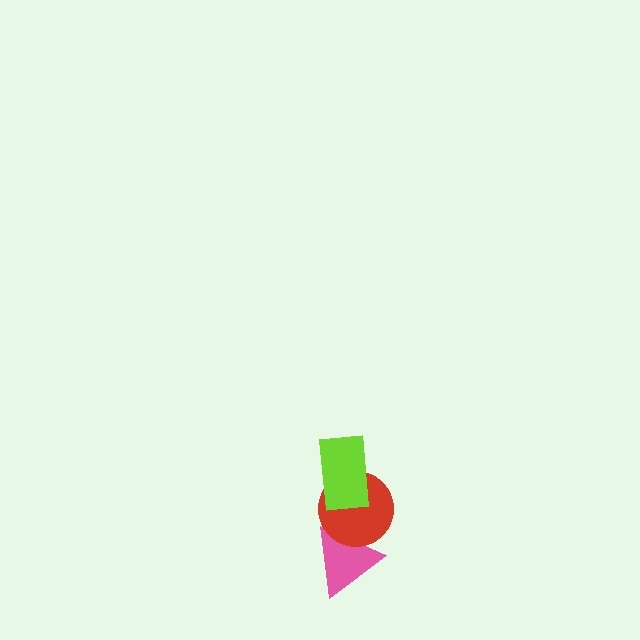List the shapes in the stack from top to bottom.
From top to bottom: the lime rectangle, the red circle, the pink triangle.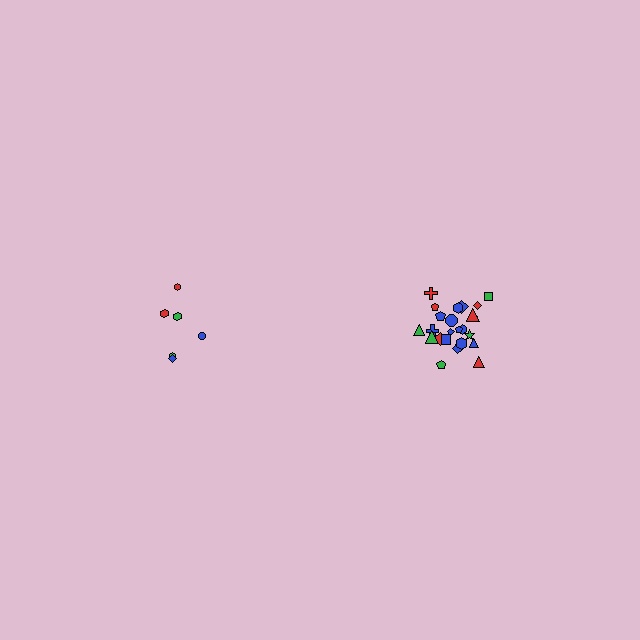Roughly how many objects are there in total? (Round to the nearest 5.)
Roughly 30 objects in total.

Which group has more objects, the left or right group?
The right group.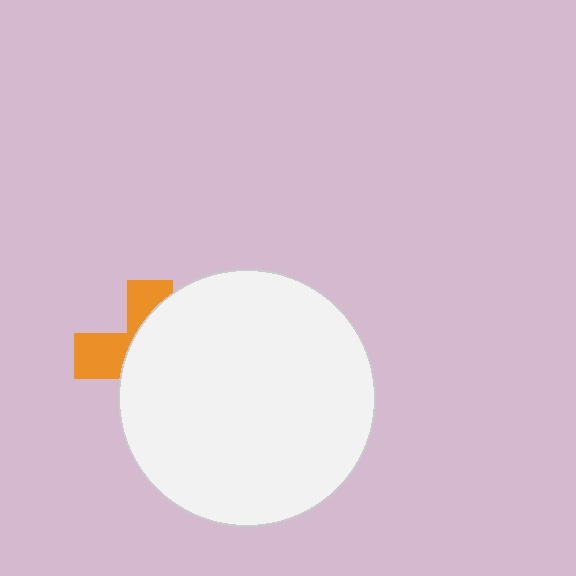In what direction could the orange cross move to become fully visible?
The orange cross could move left. That would shift it out from behind the white circle entirely.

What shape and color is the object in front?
The object in front is a white circle.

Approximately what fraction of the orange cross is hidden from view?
Roughly 66% of the orange cross is hidden behind the white circle.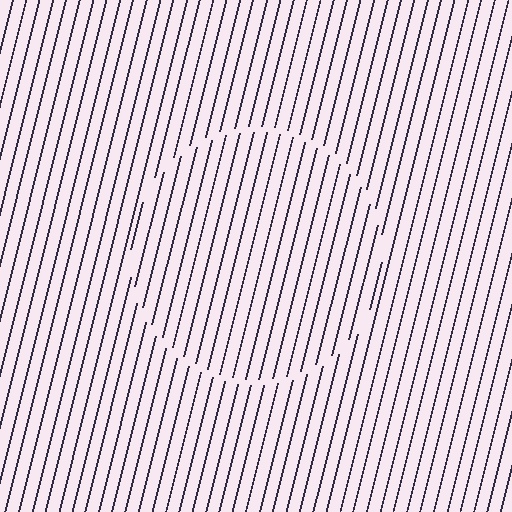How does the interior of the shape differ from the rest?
The interior of the shape contains the same grating, shifted by half a period — the contour is defined by the phase discontinuity where line-ends from the inner and outer gratings abut.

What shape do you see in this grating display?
An illusory circle. The interior of the shape contains the same grating, shifted by half a period — the contour is defined by the phase discontinuity where line-ends from the inner and outer gratings abut.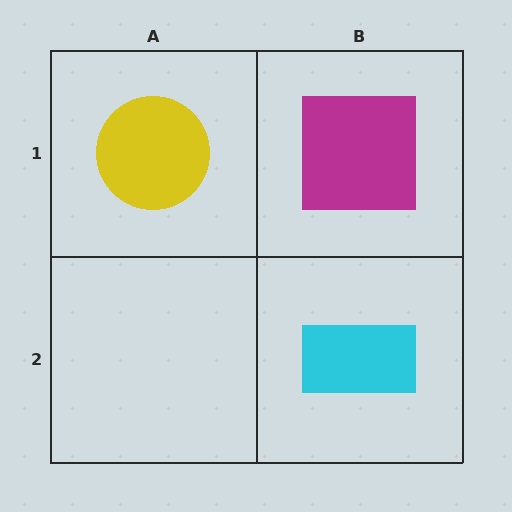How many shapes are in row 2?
1 shape.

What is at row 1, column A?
A yellow circle.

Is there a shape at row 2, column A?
No, that cell is empty.